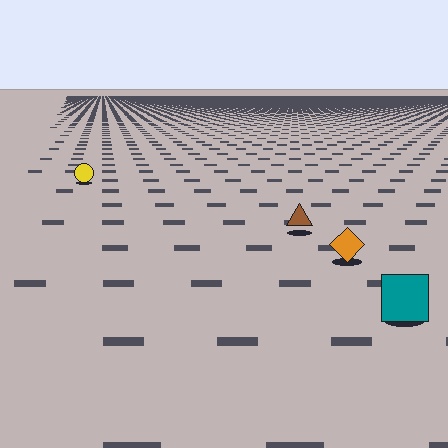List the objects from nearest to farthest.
From nearest to farthest: the teal square, the orange diamond, the brown triangle, the yellow circle.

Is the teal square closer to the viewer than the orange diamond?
Yes. The teal square is closer — you can tell from the texture gradient: the ground texture is coarser near it.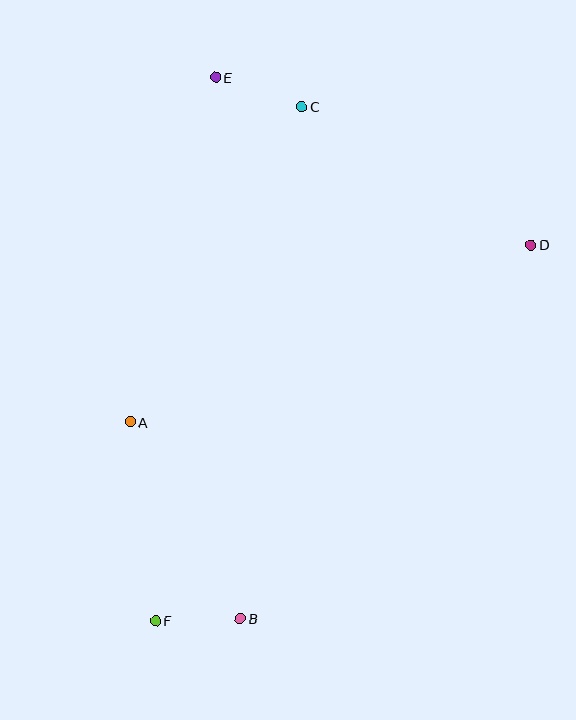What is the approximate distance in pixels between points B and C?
The distance between B and C is approximately 515 pixels.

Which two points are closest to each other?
Points B and F are closest to each other.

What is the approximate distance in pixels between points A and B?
The distance between A and B is approximately 225 pixels.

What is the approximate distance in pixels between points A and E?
The distance between A and E is approximately 355 pixels.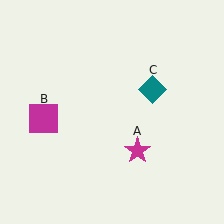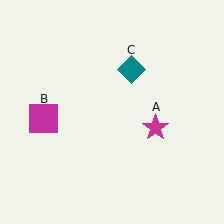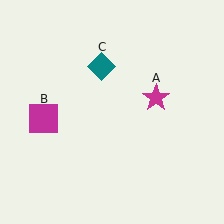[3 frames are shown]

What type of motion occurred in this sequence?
The magenta star (object A), teal diamond (object C) rotated counterclockwise around the center of the scene.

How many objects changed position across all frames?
2 objects changed position: magenta star (object A), teal diamond (object C).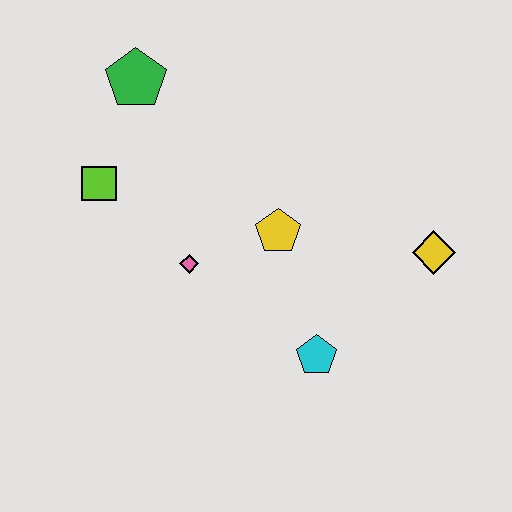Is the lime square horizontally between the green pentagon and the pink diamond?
No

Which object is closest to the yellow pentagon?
The pink diamond is closest to the yellow pentagon.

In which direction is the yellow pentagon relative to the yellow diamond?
The yellow pentagon is to the left of the yellow diamond.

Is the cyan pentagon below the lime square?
Yes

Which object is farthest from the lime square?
The yellow diamond is farthest from the lime square.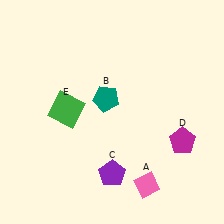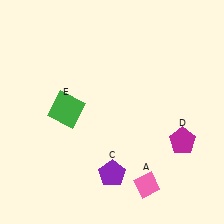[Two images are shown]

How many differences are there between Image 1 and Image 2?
There is 1 difference between the two images.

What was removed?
The teal pentagon (B) was removed in Image 2.